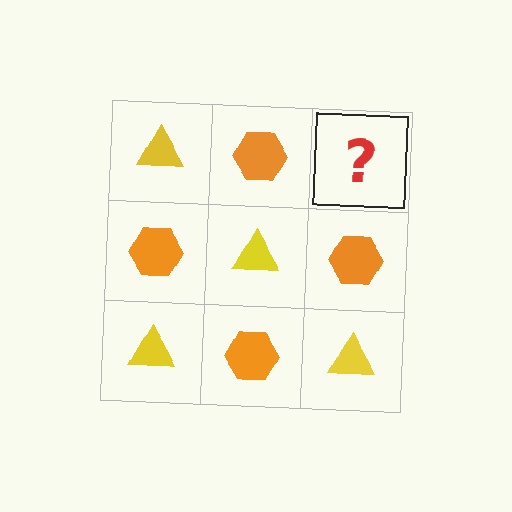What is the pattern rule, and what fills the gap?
The rule is that it alternates yellow triangle and orange hexagon in a checkerboard pattern. The gap should be filled with a yellow triangle.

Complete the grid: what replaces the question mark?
The question mark should be replaced with a yellow triangle.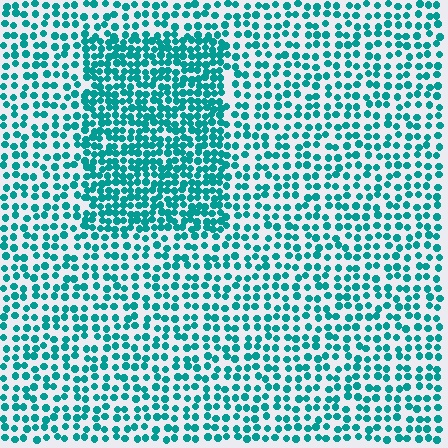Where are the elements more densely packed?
The elements are more densely packed inside the rectangle boundary.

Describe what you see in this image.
The image contains small teal elements arranged at two different densities. A rectangle-shaped region is visible where the elements are more densely packed than the surrounding area.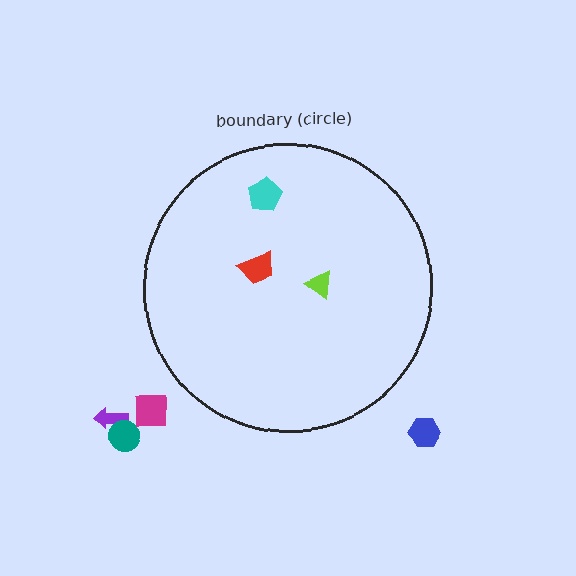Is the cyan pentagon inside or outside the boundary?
Inside.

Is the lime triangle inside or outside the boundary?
Inside.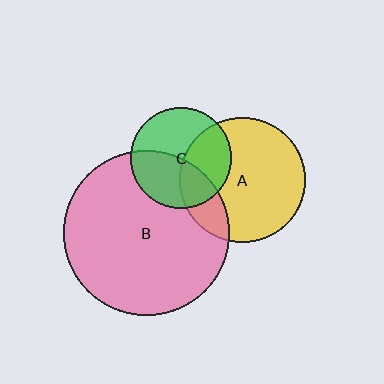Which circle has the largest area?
Circle B (pink).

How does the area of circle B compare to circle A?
Approximately 1.7 times.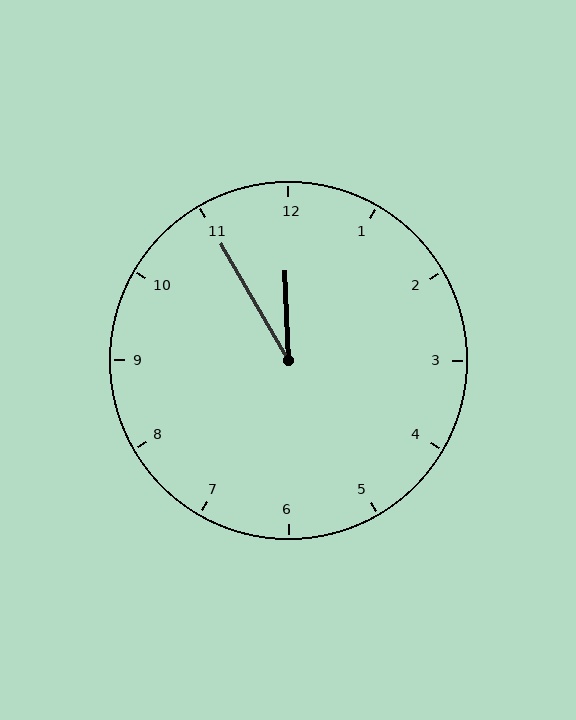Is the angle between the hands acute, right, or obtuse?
It is acute.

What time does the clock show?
11:55.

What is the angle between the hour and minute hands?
Approximately 28 degrees.